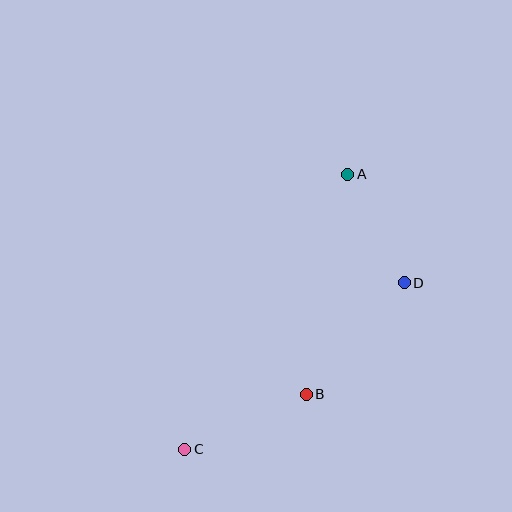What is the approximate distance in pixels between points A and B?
The distance between A and B is approximately 224 pixels.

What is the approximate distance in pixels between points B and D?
The distance between B and D is approximately 149 pixels.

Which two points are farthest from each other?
Points A and C are farthest from each other.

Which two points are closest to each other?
Points A and D are closest to each other.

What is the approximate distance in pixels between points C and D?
The distance between C and D is approximately 275 pixels.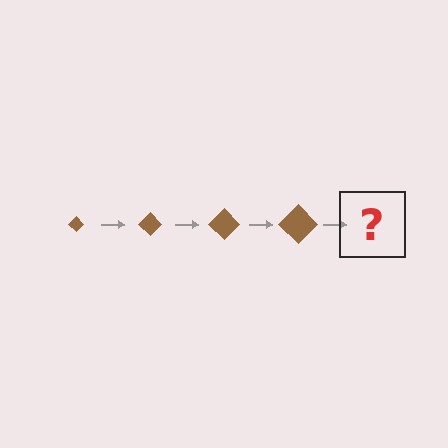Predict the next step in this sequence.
The next step is a brown diamond, larger than the previous one.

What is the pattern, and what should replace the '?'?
The pattern is that the diamond gets progressively larger each step. The '?' should be a brown diamond, larger than the previous one.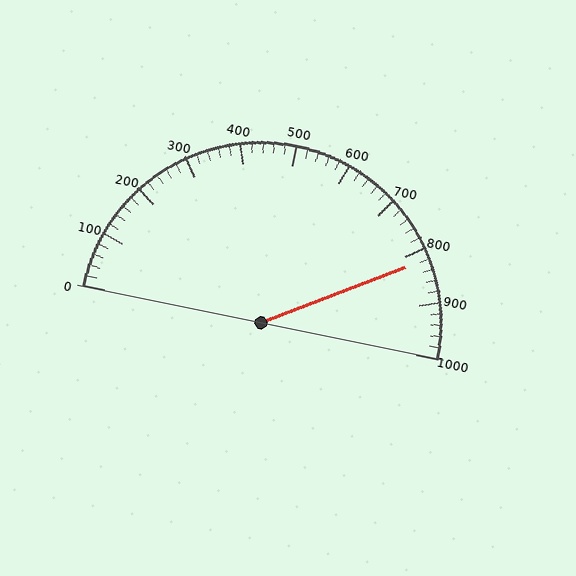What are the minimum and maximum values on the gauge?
The gauge ranges from 0 to 1000.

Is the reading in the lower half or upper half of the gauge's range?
The reading is in the upper half of the range (0 to 1000).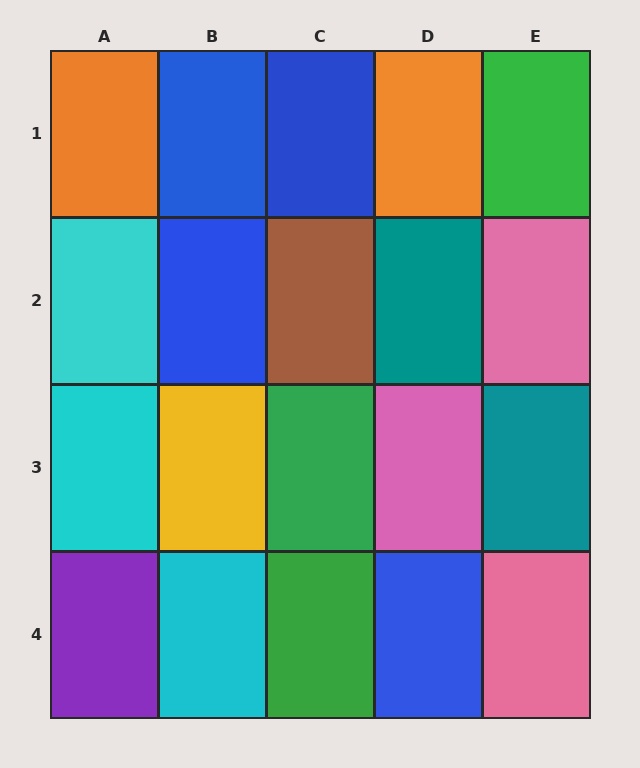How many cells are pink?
3 cells are pink.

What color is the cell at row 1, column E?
Green.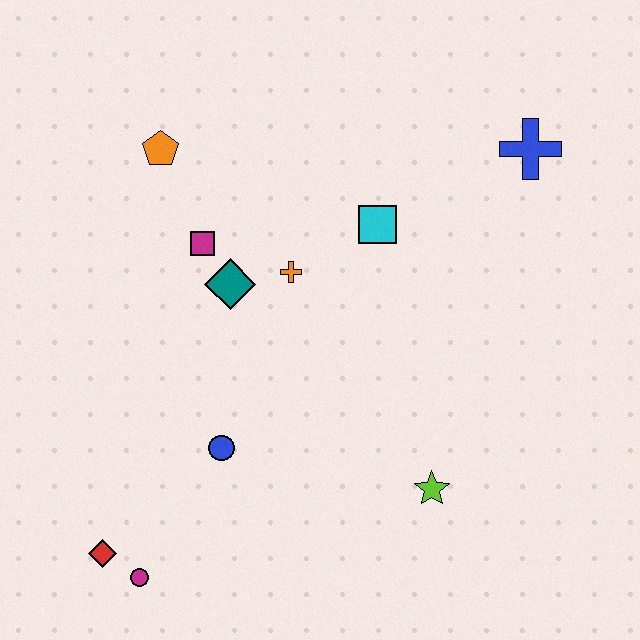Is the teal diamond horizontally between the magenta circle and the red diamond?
No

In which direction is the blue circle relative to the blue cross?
The blue circle is to the left of the blue cross.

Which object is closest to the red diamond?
The magenta circle is closest to the red diamond.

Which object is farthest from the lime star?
The orange pentagon is farthest from the lime star.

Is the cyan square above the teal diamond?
Yes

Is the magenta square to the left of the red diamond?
No